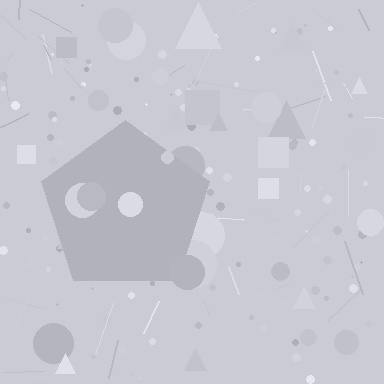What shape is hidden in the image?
A pentagon is hidden in the image.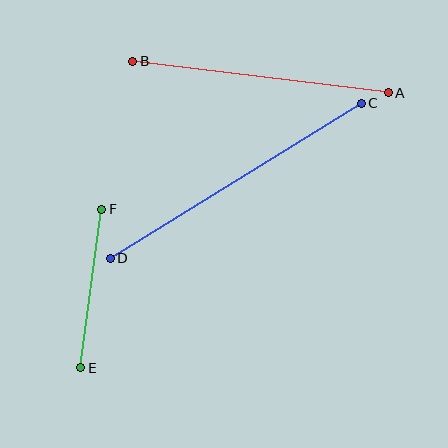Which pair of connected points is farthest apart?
Points C and D are farthest apart.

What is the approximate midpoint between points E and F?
The midpoint is at approximately (91, 288) pixels.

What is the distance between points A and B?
The distance is approximately 257 pixels.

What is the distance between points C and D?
The distance is approximately 295 pixels.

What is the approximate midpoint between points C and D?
The midpoint is at approximately (236, 181) pixels.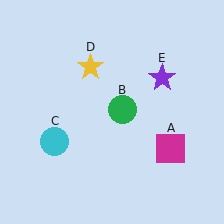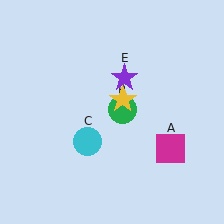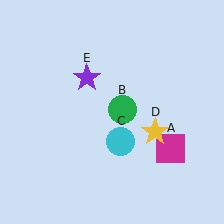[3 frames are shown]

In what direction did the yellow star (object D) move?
The yellow star (object D) moved down and to the right.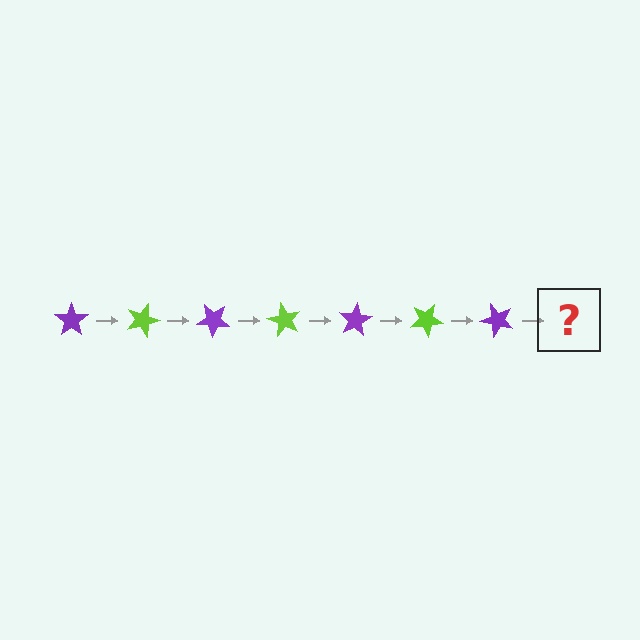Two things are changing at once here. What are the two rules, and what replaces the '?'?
The two rules are that it rotates 20 degrees each step and the color cycles through purple and lime. The '?' should be a lime star, rotated 140 degrees from the start.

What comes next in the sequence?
The next element should be a lime star, rotated 140 degrees from the start.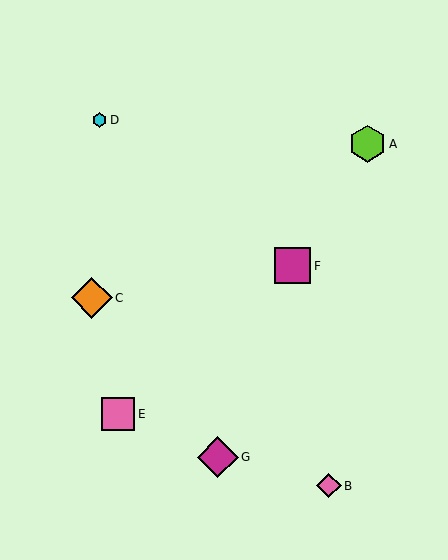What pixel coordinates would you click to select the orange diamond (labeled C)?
Click at (92, 298) to select the orange diamond C.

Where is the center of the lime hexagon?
The center of the lime hexagon is at (368, 144).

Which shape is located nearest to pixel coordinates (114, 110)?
The cyan hexagon (labeled D) at (100, 120) is nearest to that location.